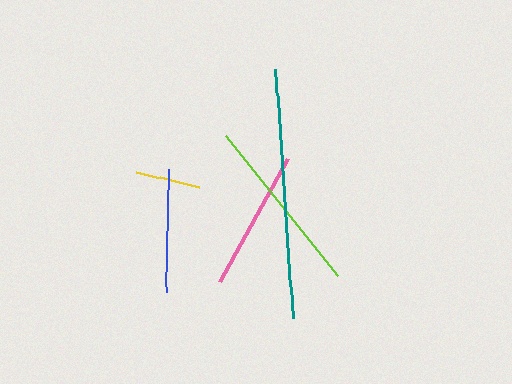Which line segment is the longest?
The teal line is the longest at approximately 249 pixels.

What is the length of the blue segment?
The blue segment is approximately 124 pixels long.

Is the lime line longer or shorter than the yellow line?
The lime line is longer than the yellow line.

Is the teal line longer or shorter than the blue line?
The teal line is longer than the blue line.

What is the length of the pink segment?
The pink segment is approximately 141 pixels long.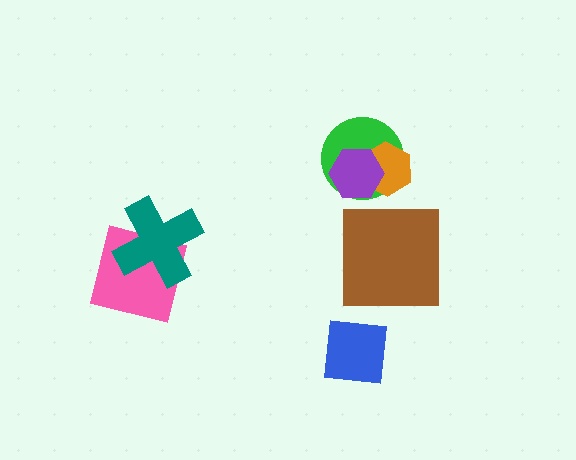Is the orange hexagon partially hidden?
Yes, it is partially covered by another shape.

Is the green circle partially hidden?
Yes, it is partially covered by another shape.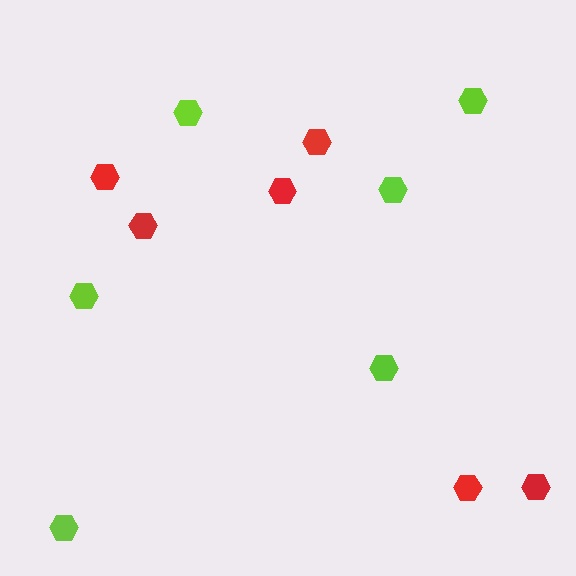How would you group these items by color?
There are 2 groups: one group of lime hexagons (6) and one group of red hexagons (6).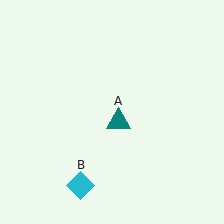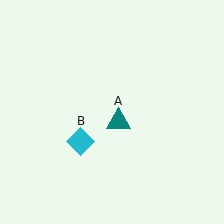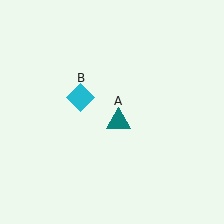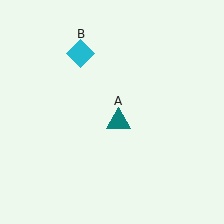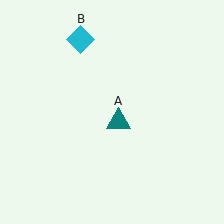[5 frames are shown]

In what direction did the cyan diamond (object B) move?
The cyan diamond (object B) moved up.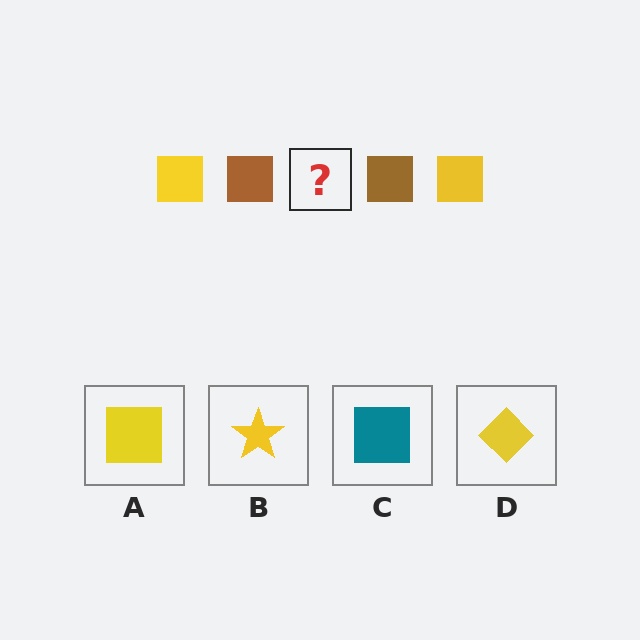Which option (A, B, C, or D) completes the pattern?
A.